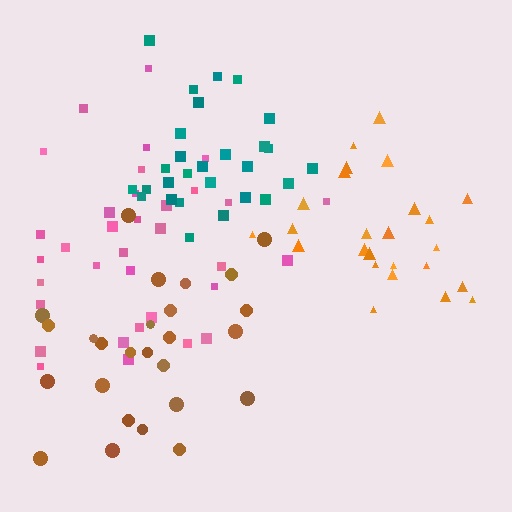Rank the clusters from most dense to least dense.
teal, orange, pink, brown.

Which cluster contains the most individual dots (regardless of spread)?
Pink (34).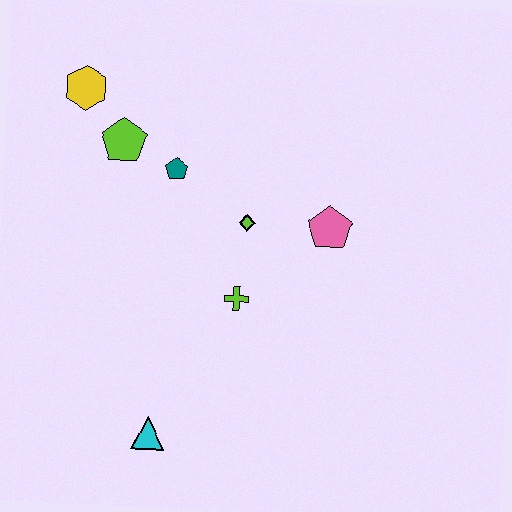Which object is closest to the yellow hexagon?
The lime pentagon is closest to the yellow hexagon.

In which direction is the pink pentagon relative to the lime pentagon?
The pink pentagon is to the right of the lime pentagon.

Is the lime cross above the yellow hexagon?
No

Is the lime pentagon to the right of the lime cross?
No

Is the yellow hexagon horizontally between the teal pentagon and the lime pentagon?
No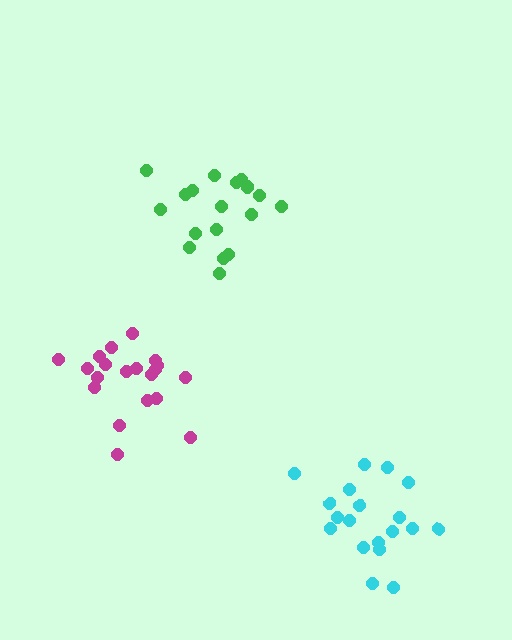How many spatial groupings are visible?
There are 3 spatial groupings.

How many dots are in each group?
Group 1: 20 dots, Group 2: 19 dots, Group 3: 19 dots (58 total).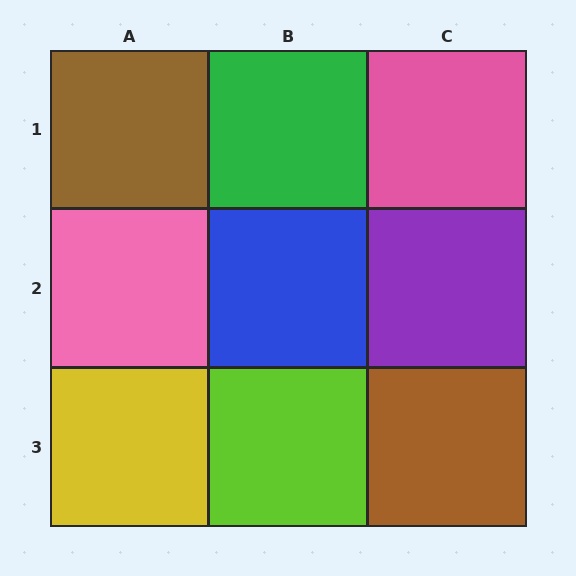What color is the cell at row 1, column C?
Pink.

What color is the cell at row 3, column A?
Yellow.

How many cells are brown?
2 cells are brown.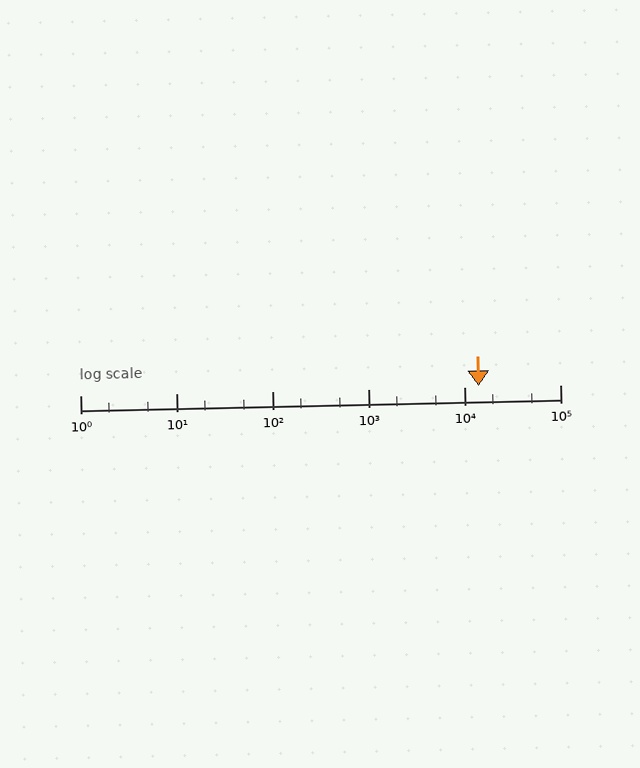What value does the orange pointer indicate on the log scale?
The pointer indicates approximately 14000.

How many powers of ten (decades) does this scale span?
The scale spans 5 decades, from 1 to 100000.